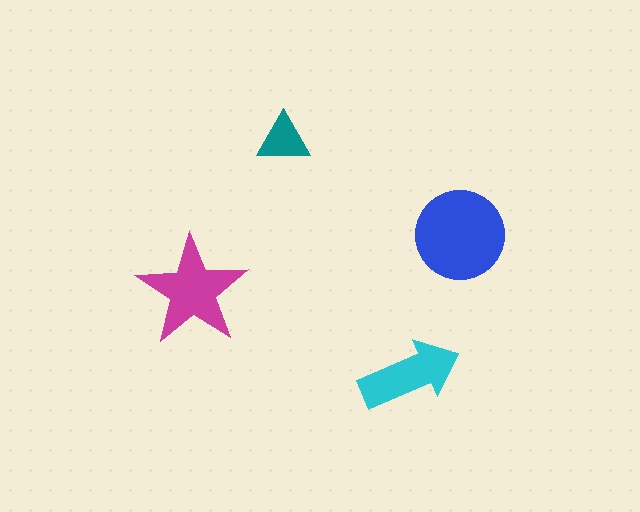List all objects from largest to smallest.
The blue circle, the magenta star, the cyan arrow, the teal triangle.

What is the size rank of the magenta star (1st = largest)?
2nd.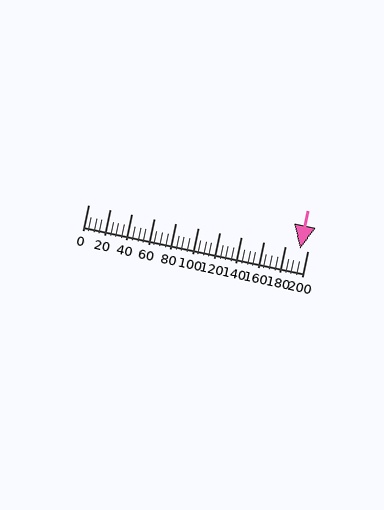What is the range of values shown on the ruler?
The ruler shows values from 0 to 200.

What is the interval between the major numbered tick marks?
The major tick marks are spaced 20 units apart.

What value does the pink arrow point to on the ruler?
The pink arrow points to approximately 193.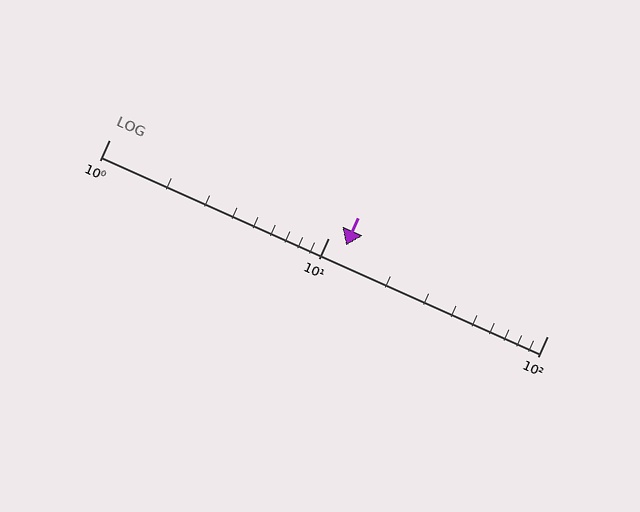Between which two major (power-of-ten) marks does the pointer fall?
The pointer is between 10 and 100.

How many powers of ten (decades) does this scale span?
The scale spans 2 decades, from 1 to 100.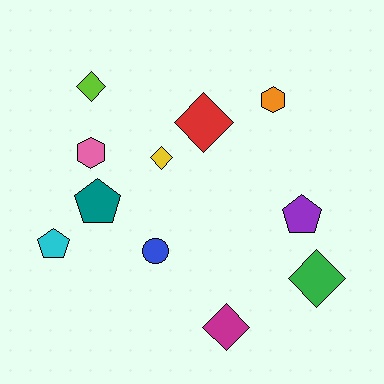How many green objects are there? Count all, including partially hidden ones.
There is 1 green object.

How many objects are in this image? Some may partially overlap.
There are 11 objects.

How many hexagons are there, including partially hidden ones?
There are 2 hexagons.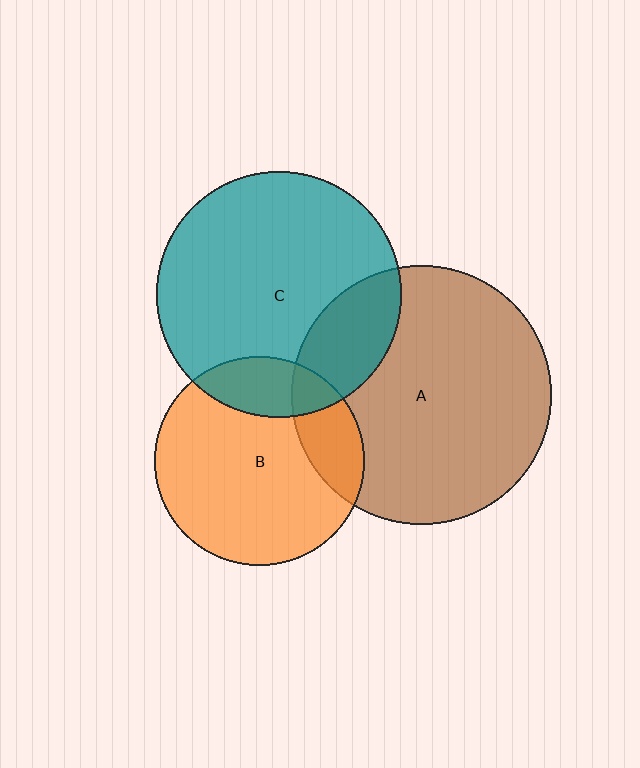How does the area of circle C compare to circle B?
Approximately 1.4 times.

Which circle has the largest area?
Circle A (brown).